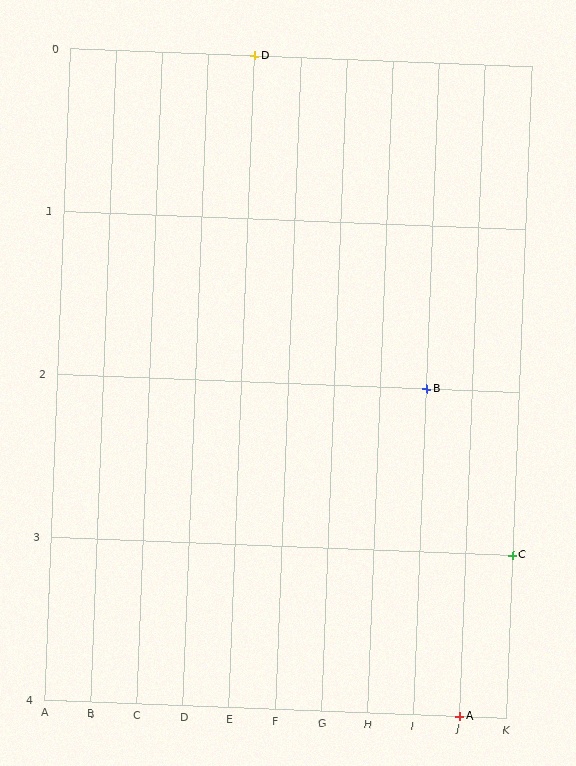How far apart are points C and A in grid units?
Points C and A are 1 column and 1 row apart (about 1.4 grid units diagonally).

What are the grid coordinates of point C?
Point C is at grid coordinates (K, 3).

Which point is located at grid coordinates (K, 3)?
Point C is at (K, 3).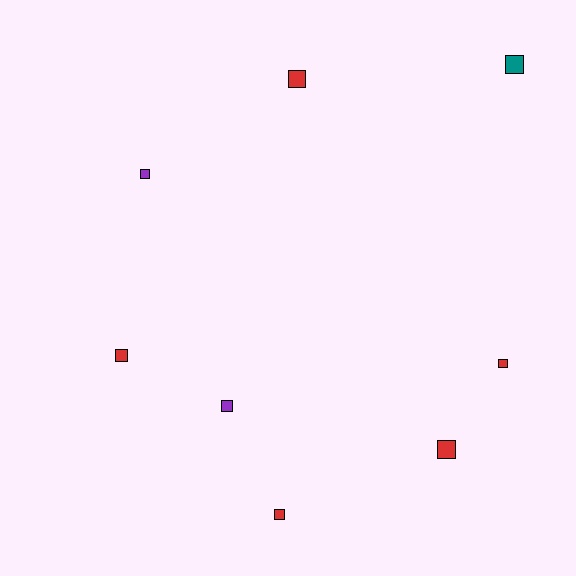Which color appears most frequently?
Red, with 5 objects.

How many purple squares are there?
There are 2 purple squares.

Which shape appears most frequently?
Square, with 8 objects.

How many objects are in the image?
There are 8 objects.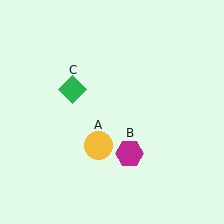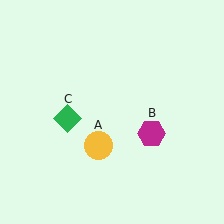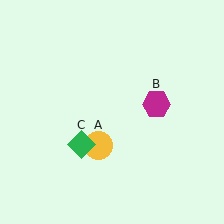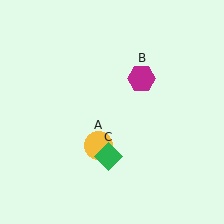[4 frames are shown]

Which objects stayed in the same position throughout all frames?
Yellow circle (object A) remained stationary.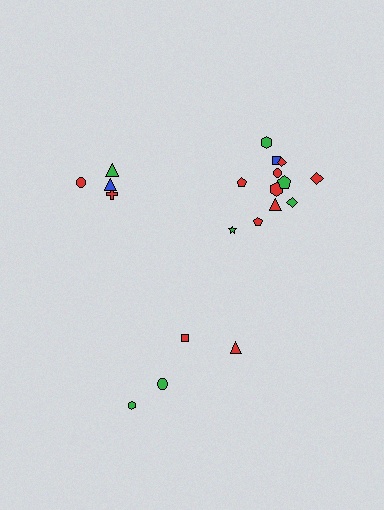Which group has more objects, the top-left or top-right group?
The top-right group.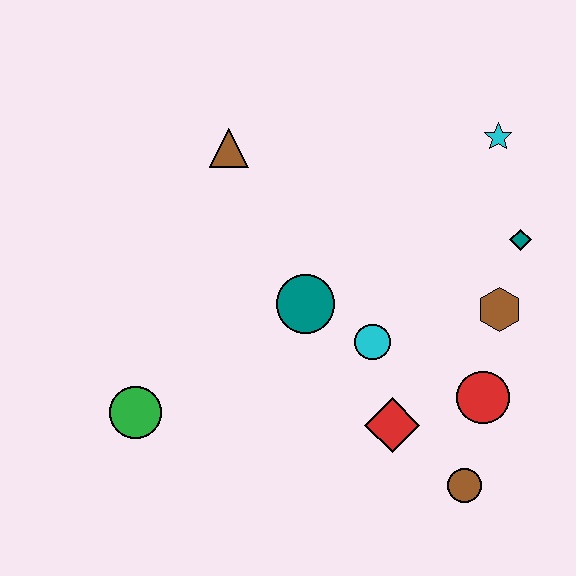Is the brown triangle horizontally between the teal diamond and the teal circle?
No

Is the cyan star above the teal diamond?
Yes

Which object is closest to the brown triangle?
The teal circle is closest to the brown triangle.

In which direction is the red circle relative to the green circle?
The red circle is to the right of the green circle.